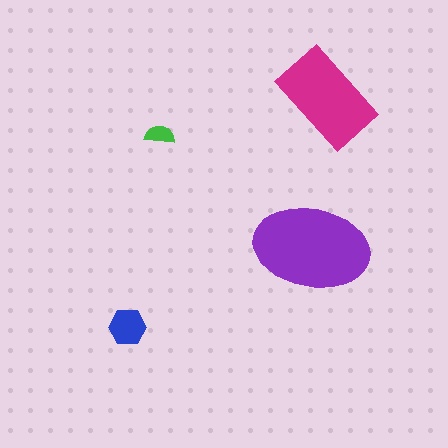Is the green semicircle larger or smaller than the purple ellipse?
Smaller.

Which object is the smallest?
The green semicircle.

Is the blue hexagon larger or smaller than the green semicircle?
Larger.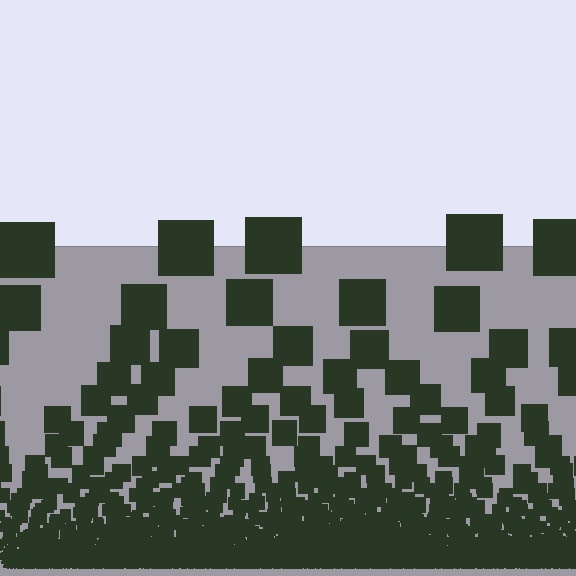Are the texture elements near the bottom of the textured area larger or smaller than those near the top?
Smaller. The gradient is inverted — elements near the bottom are smaller and denser.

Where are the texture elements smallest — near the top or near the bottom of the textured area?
Near the bottom.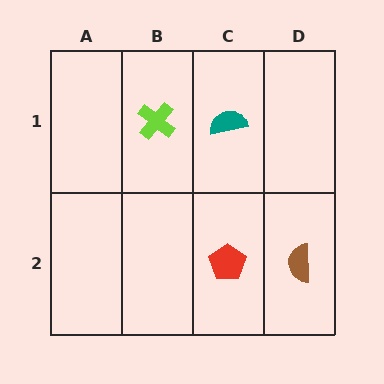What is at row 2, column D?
A brown semicircle.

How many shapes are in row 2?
2 shapes.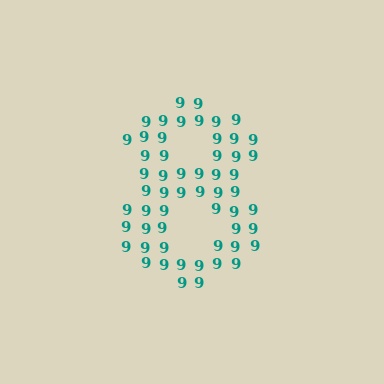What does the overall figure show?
The overall figure shows the digit 8.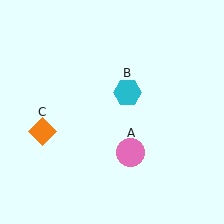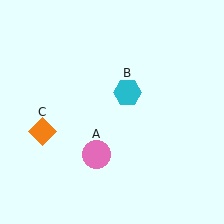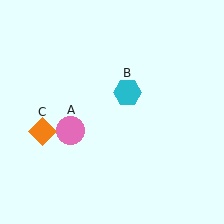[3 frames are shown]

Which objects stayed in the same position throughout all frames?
Cyan hexagon (object B) and orange diamond (object C) remained stationary.